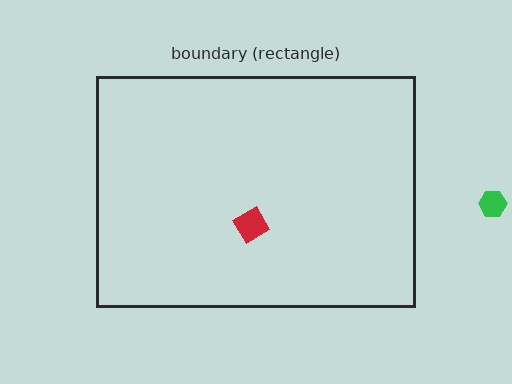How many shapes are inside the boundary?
1 inside, 1 outside.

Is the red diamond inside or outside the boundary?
Inside.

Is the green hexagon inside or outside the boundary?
Outside.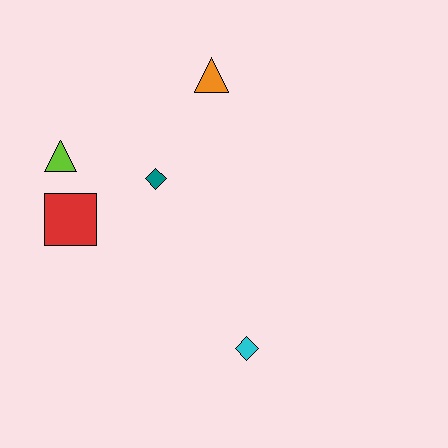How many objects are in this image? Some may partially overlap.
There are 5 objects.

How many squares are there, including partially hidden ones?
There is 1 square.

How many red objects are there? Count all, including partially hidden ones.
There is 1 red object.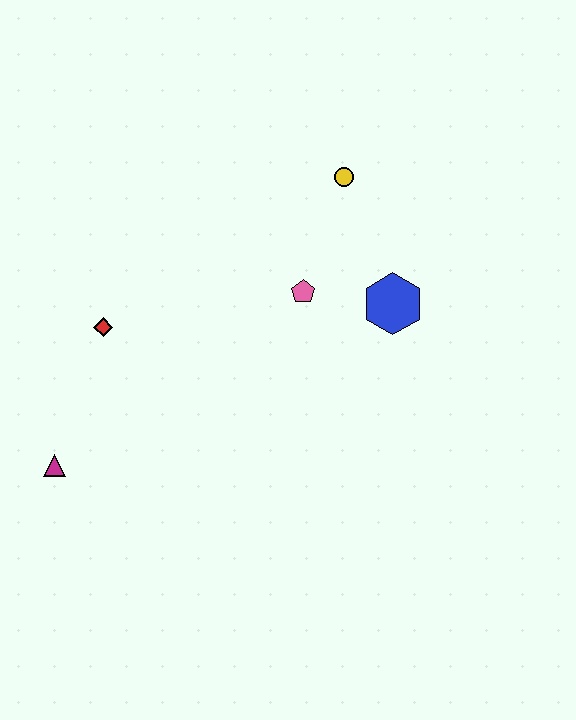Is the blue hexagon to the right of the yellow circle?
Yes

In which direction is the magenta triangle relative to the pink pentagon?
The magenta triangle is to the left of the pink pentagon.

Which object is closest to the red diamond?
The magenta triangle is closest to the red diamond.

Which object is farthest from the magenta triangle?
The yellow circle is farthest from the magenta triangle.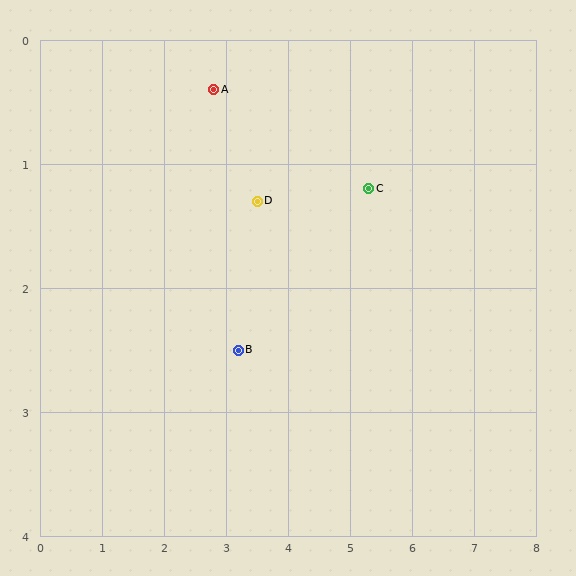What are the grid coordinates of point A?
Point A is at approximately (2.8, 0.4).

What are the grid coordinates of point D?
Point D is at approximately (3.5, 1.3).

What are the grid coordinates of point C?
Point C is at approximately (5.3, 1.2).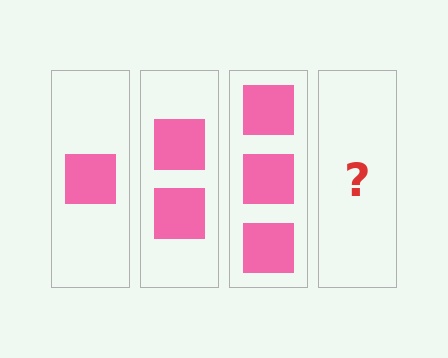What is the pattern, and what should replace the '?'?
The pattern is that each step adds one more square. The '?' should be 4 squares.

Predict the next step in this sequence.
The next step is 4 squares.